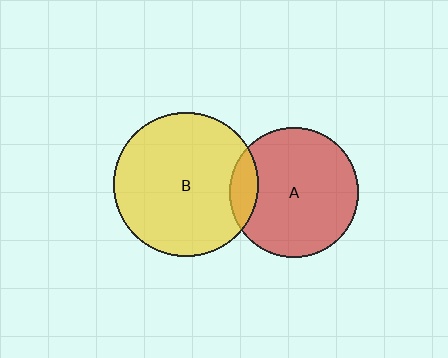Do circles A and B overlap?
Yes.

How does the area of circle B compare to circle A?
Approximately 1.2 times.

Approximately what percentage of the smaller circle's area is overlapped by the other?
Approximately 15%.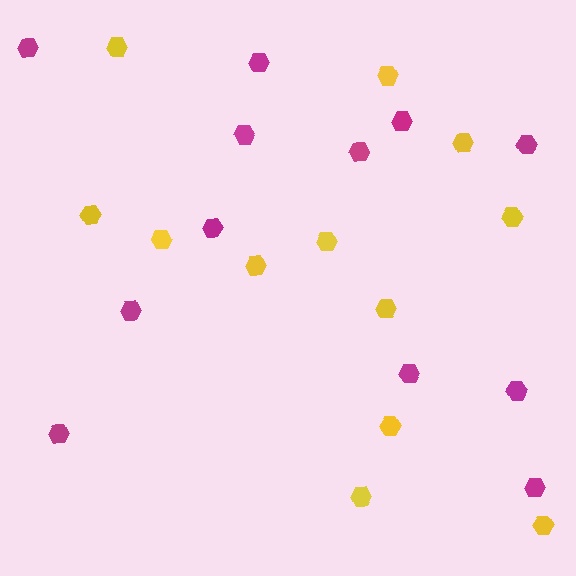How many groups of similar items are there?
There are 2 groups: one group of magenta hexagons (12) and one group of yellow hexagons (12).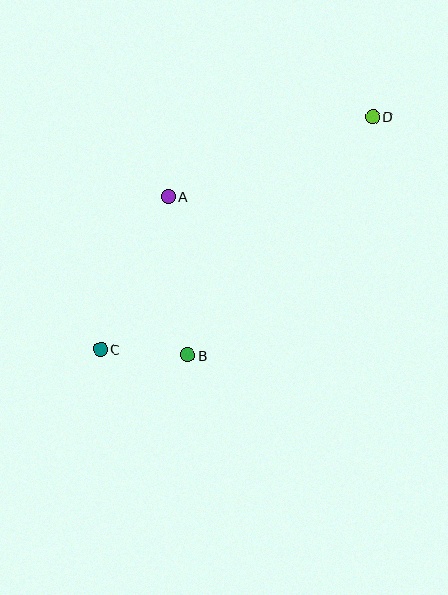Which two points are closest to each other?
Points B and C are closest to each other.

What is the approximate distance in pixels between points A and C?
The distance between A and C is approximately 167 pixels.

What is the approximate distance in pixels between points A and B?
The distance between A and B is approximately 160 pixels.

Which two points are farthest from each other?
Points C and D are farthest from each other.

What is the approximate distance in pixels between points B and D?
The distance between B and D is approximately 302 pixels.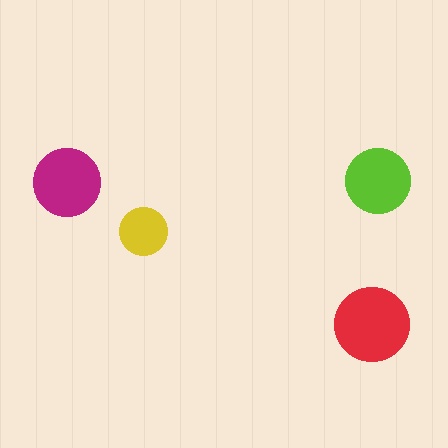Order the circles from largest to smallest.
the red one, the magenta one, the lime one, the yellow one.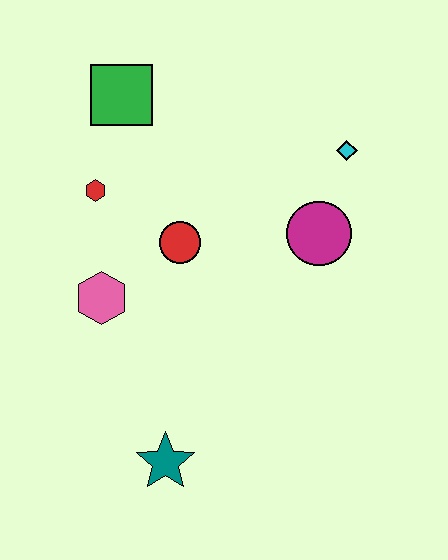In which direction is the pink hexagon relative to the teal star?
The pink hexagon is above the teal star.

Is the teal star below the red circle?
Yes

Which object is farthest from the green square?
The teal star is farthest from the green square.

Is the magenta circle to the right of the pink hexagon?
Yes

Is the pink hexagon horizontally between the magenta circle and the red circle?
No